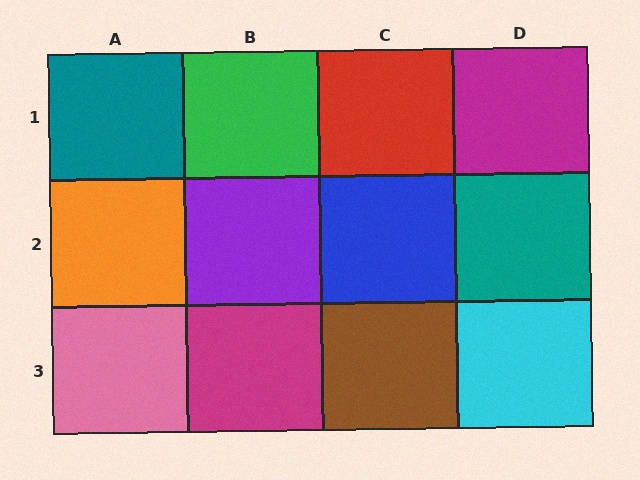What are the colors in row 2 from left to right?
Orange, purple, blue, teal.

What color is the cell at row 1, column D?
Magenta.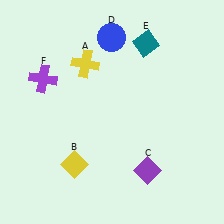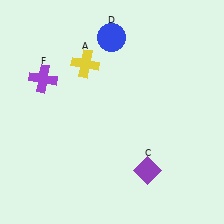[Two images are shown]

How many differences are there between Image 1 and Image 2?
There are 2 differences between the two images.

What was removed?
The teal diamond (E), the yellow diamond (B) were removed in Image 2.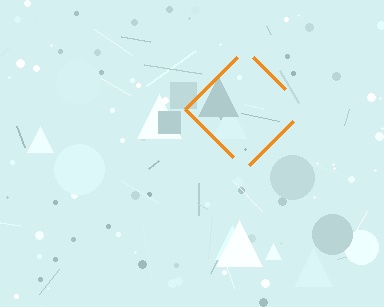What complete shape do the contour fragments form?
The contour fragments form a diamond.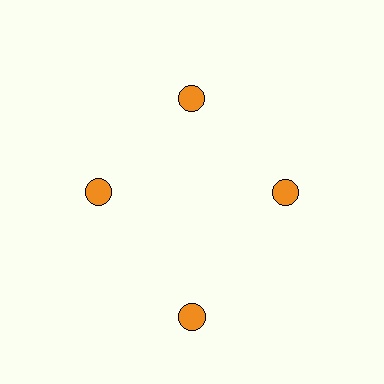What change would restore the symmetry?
The symmetry would be restored by moving it inward, back onto the ring so that all 4 circles sit at equal angles and equal distance from the center.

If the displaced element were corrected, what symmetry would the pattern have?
It would have 4-fold rotational symmetry — the pattern would map onto itself every 90 degrees.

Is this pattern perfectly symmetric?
No. The 4 orange circles are arranged in a ring, but one element near the 6 o'clock position is pushed outward from the center, breaking the 4-fold rotational symmetry.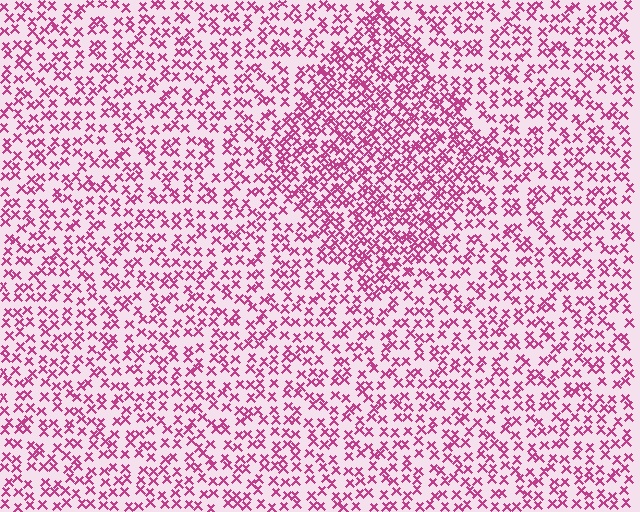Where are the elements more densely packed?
The elements are more densely packed inside the diamond boundary.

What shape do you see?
I see a diamond.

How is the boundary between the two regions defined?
The boundary is defined by a change in element density (approximately 1.8x ratio). All elements are the same color, size, and shape.